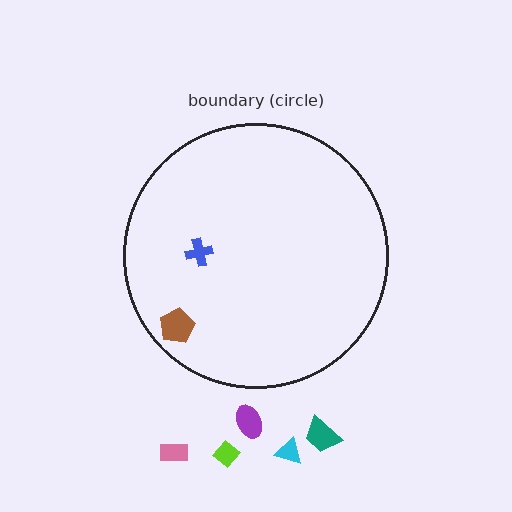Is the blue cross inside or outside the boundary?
Inside.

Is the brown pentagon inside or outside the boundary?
Inside.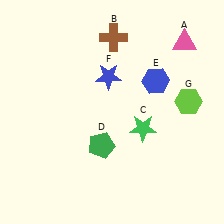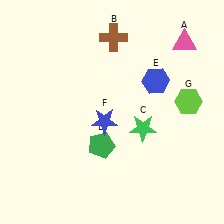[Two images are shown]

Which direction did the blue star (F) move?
The blue star (F) moved down.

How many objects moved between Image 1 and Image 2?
1 object moved between the two images.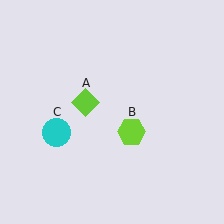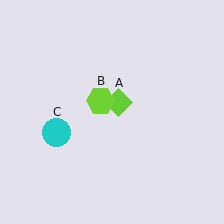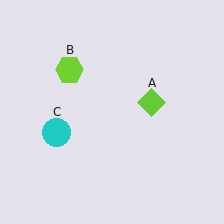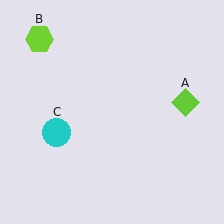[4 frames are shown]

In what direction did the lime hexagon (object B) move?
The lime hexagon (object B) moved up and to the left.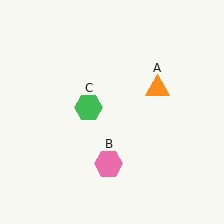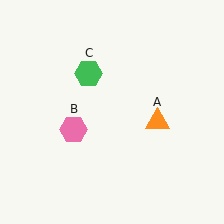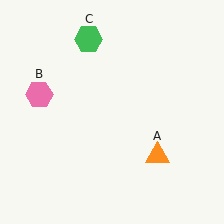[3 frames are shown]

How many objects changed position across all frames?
3 objects changed position: orange triangle (object A), pink hexagon (object B), green hexagon (object C).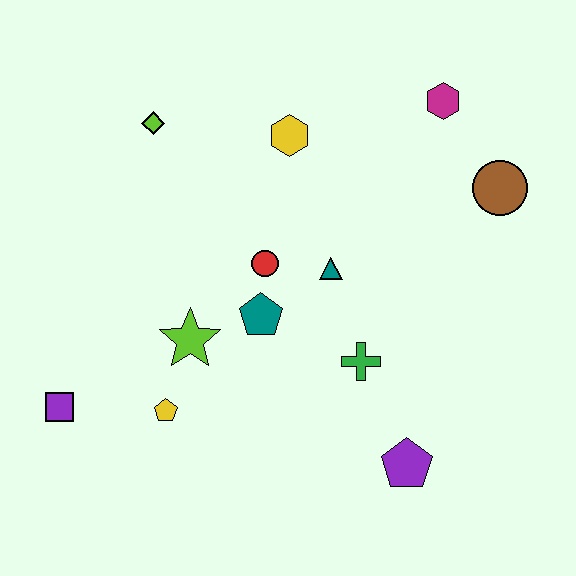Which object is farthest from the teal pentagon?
The magenta hexagon is farthest from the teal pentagon.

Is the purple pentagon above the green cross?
No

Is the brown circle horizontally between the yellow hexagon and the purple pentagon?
No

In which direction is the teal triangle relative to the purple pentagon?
The teal triangle is above the purple pentagon.